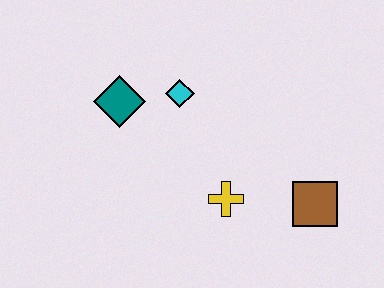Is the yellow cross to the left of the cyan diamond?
No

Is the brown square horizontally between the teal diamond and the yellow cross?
No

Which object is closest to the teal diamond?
The cyan diamond is closest to the teal diamond.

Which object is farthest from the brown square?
The teal diamond is farthest from the brown square.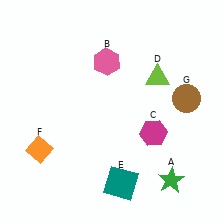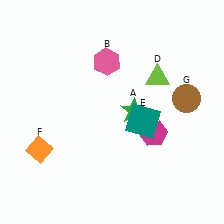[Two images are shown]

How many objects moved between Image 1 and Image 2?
2 objects moved between the two images.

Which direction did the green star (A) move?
The green star (A) moved up.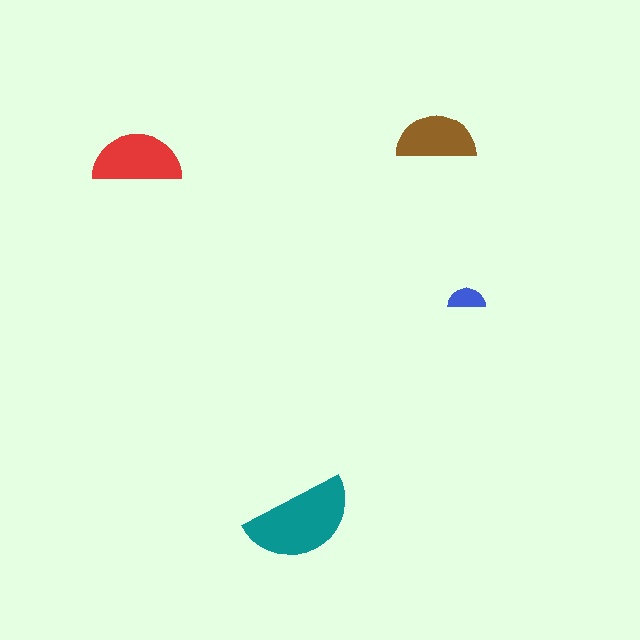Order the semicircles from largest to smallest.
the teal one, the red one, the brown one, the blue one.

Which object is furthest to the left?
The red semicircle is leftmost.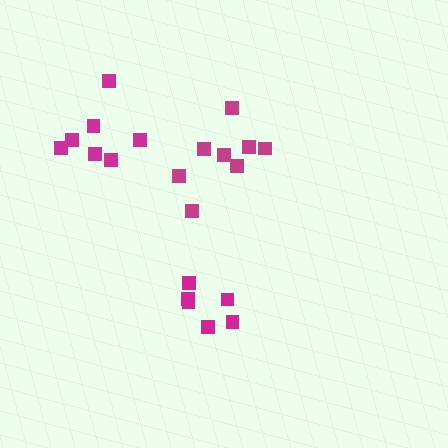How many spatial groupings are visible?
There are 3 spatial groupings.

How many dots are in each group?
Group 1: 8 dots, Group 2: 6 dots, Group 3: 7 dots (21 total).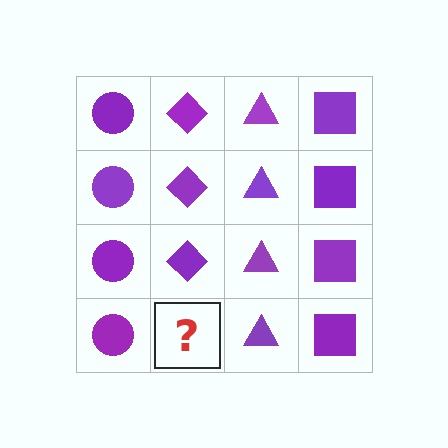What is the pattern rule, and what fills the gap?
The rule is that each column has a consistent shape. The gap should be filled with a purple diamond.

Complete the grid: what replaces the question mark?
The question mark should be replaced with a purple diamond.